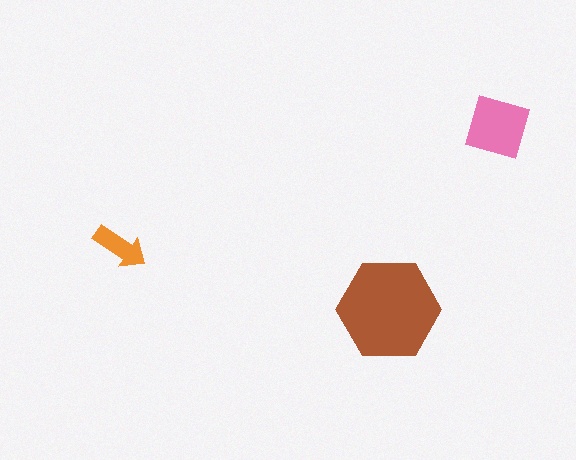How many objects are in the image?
There are 3 objects in the image.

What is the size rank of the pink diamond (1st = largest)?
2nd.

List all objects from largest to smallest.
The brown hexagon, the pink diamond, the orange arrow.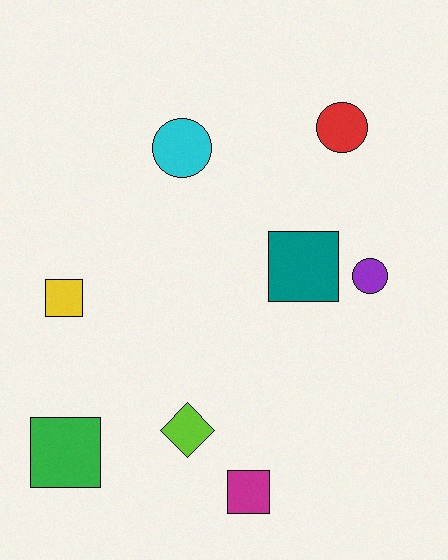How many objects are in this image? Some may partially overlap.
There are 8 objects.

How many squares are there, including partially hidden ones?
There are 4 squares.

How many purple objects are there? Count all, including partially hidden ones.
There is 1 purple object.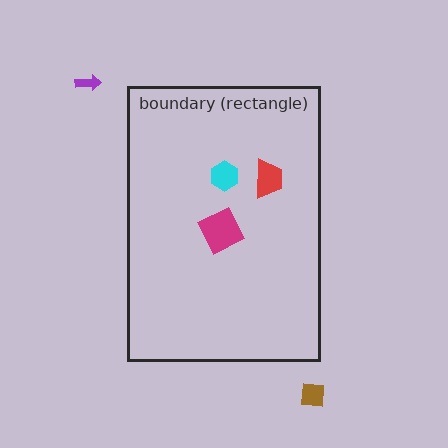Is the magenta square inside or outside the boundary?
Inside.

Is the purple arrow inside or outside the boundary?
Outside.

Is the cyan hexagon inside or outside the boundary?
Inside.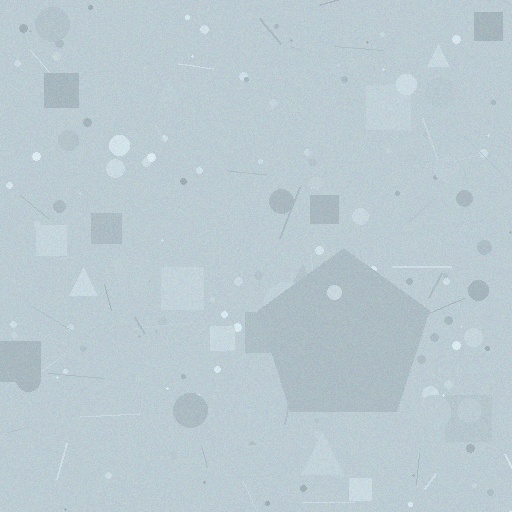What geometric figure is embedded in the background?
A pentagon is embedded in the background.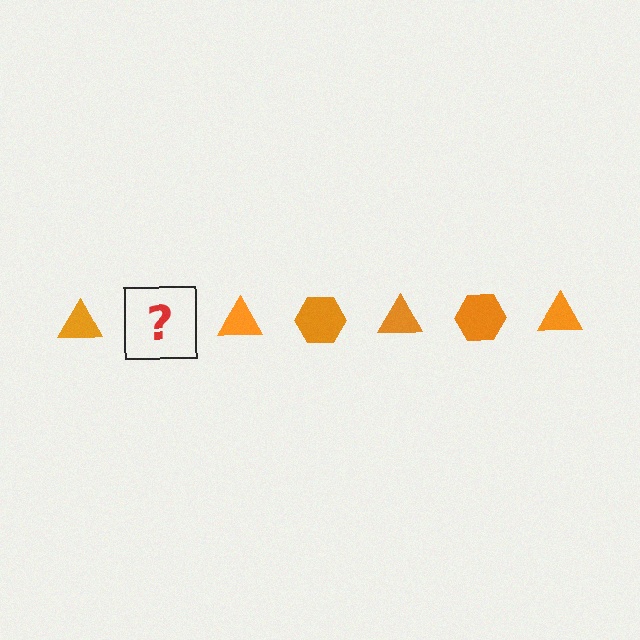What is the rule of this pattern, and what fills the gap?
The rule is that the pattern cycles through triangle, hexagon shapes in orange. The gap should be filled with an orange hexagon.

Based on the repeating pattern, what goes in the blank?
The blank should be an orange hexagon.